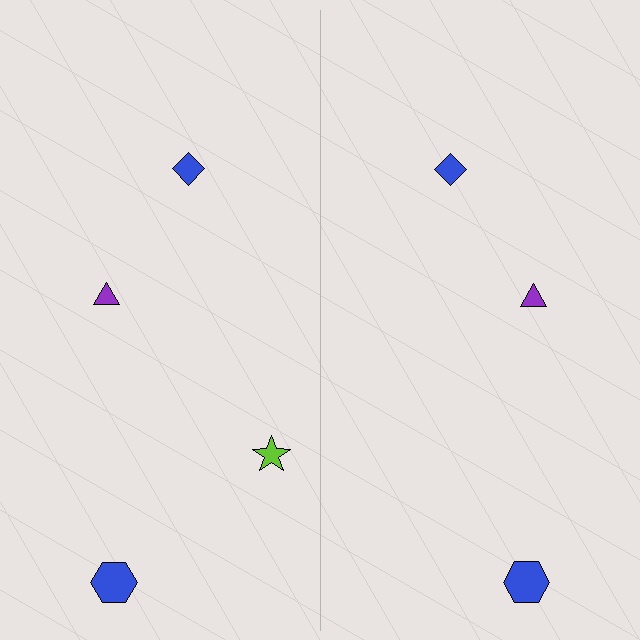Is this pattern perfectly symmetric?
No, the pattern is not perfectly symmetric. A lime star is missing from the right side.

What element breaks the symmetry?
A lime star is missing from the right side.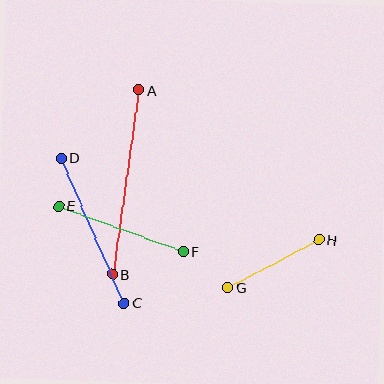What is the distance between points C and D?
The distance is approximately 158 pixels.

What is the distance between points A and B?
The distance is approximately 186 pixels.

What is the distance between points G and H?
The distance is approximately 103 pixels.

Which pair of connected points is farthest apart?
Points A and B are farthest apart.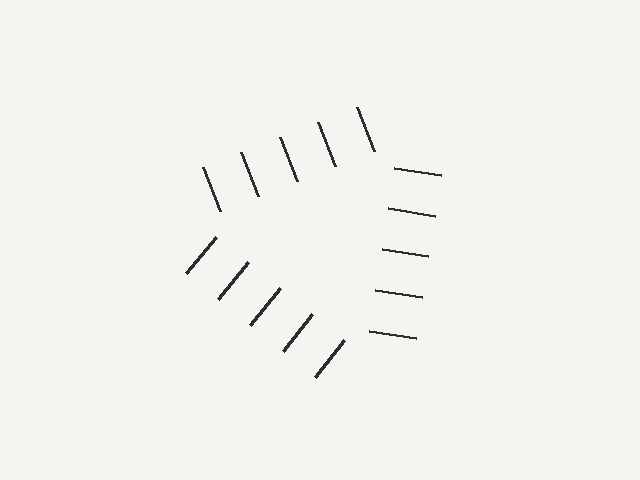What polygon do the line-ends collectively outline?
An illusory triangle — the line segments terminate on its edges but no continuous stroke is drawn.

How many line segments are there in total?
15 — 5 along each of the 3 edges.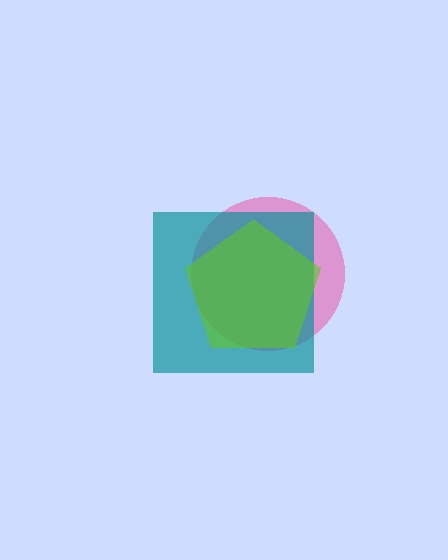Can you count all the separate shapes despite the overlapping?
Yes, there are 3 separate shapes.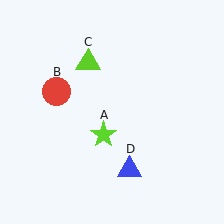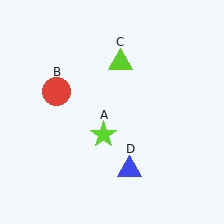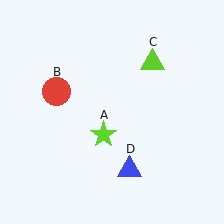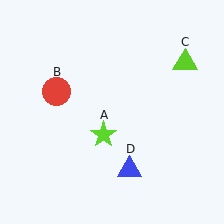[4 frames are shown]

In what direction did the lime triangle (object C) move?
The lime triangle (object C) moved right.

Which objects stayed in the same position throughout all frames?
Lime star (object A) and red circle (object B) and blue triangle (object D) remained stationary.